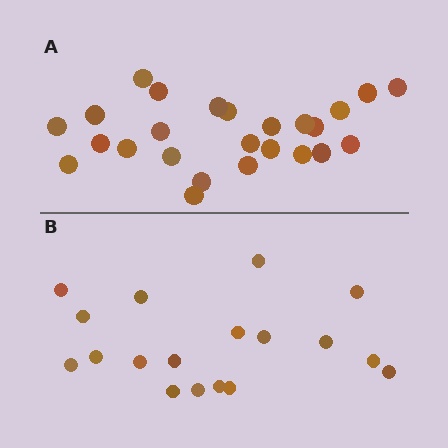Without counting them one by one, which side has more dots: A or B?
Region A (the top region) has more dots.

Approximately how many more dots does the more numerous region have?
Region A has roughly 8 or so more dots than region B.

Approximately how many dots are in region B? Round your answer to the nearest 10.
About 20 dots. (The exact count is 18, which rounds to 20.)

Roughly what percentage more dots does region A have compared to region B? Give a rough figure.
About 40% more.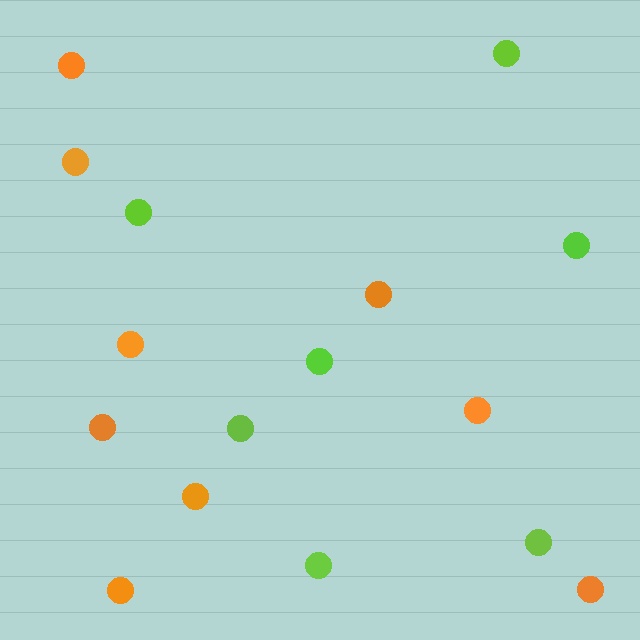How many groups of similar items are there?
There are 2 groups: one group of orange circles (9) and one group of lime circles (7).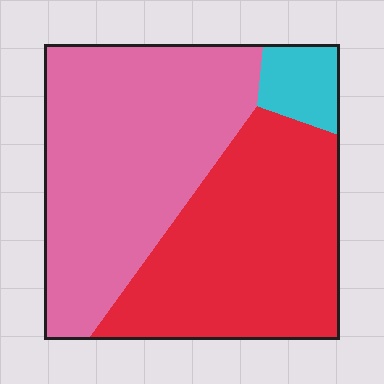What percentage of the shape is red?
Red takes up between a quarter and a half of the shape.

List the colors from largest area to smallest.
From largest to smallest: pink, red, cyan.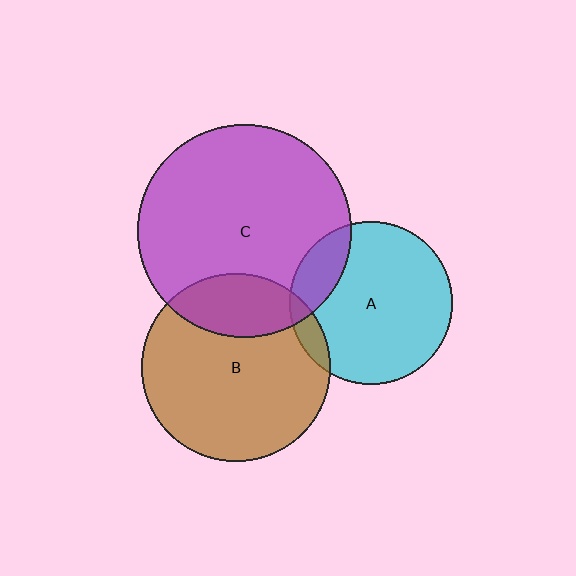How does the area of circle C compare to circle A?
Approximately 1.7 times.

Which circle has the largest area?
Circle C (purple).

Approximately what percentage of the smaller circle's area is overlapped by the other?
Approximately 25%.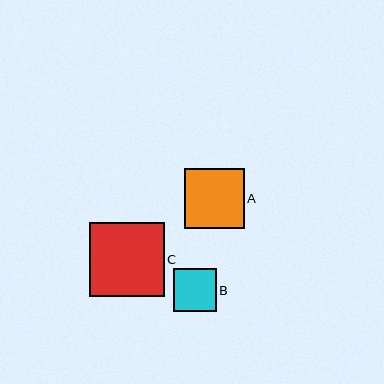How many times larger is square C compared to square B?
Square C is approximately 1.7 times the size of square B.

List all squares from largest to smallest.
From largest to smallest: C, A, B.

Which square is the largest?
Square C is the largest with a size of approximately 74 pixels.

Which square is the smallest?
Square B is the smallest with a size of approximately 43 pixels.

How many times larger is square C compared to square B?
Square C is approximately 1.7 times the size of square B.